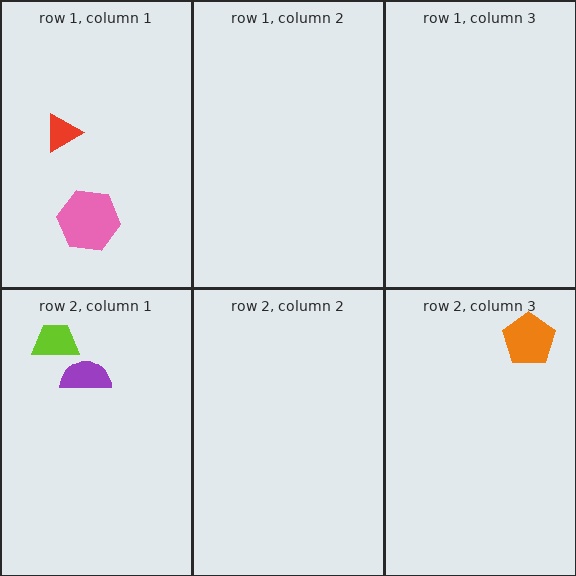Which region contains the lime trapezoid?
The row 2, column 1 region.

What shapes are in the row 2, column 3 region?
The orange pentagon.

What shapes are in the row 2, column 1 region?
The purple semicircle, the lime trapezoid.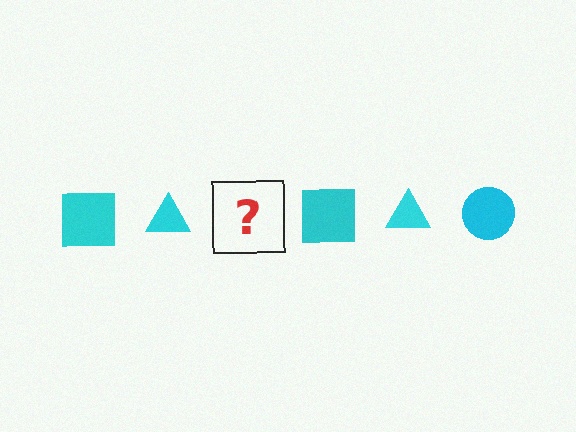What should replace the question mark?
The question mark should be replaced with a cyan circle.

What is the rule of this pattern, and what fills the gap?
The rule is that the pattern cycles through square, triangle, circle shapes in cyan. The gap should be filled with a cyan circle.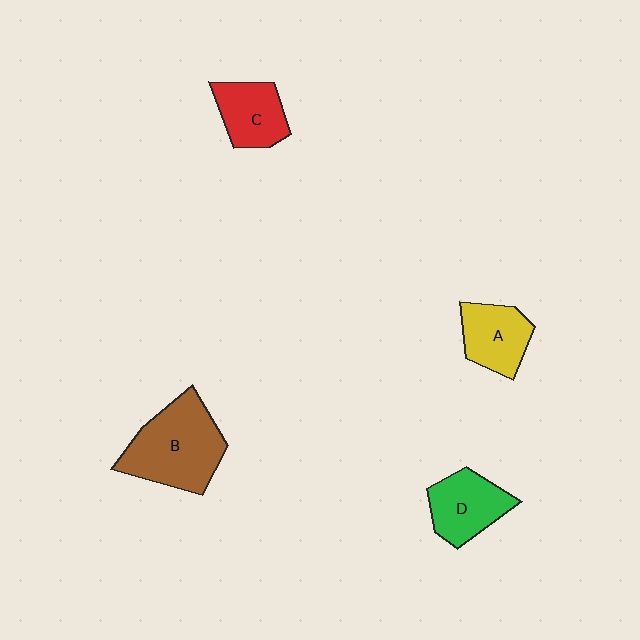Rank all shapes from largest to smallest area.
From largest to smallest: B (brown), D (green), A (yellow), C (red).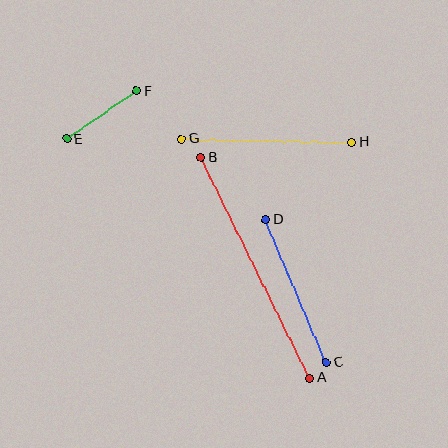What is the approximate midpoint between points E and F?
The midpoint is at approximately (102, 115) pixels.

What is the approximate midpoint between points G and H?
The midpoint is at approximately (267, 140) pixels.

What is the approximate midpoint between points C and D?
The midpoint is at approximately (296, 291) pixels.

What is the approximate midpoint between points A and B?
The midpoint is at approximately (256, 268) pixels.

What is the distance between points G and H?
The distance is approximately 170 pixels.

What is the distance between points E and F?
The distance is approximately 84 pixels.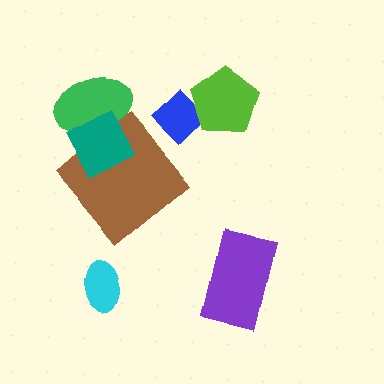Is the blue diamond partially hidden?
Yes, it is partially covered by another shape.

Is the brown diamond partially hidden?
Yes, it is partially covered by another shape.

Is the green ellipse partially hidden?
Yes, it is partially covered by another shape.